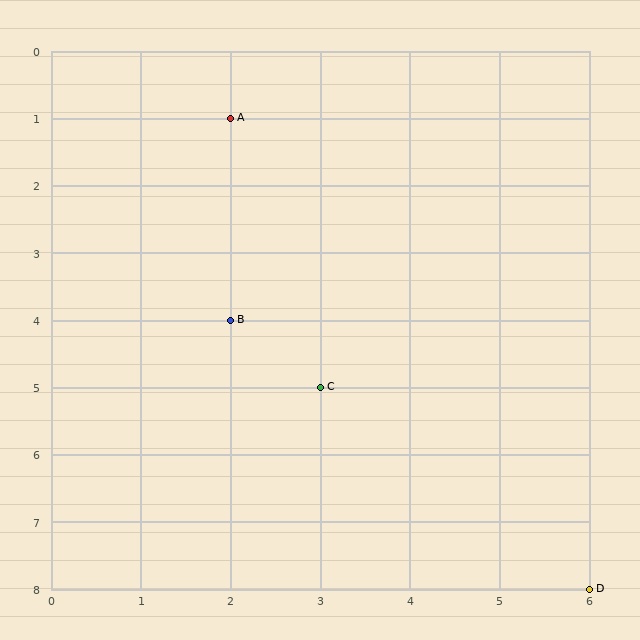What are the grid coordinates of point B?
Point B is at grid coordinates (2, 4).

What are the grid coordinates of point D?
Point D is at grid coordinates (6, 8).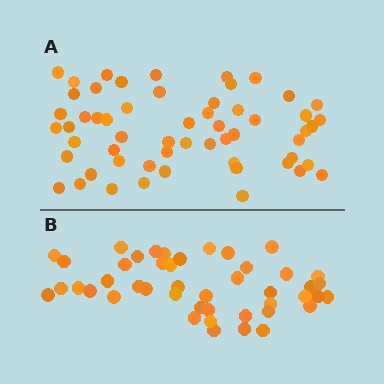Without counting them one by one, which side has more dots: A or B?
Region A (the top region) has more dots.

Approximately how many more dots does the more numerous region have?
Region A has roughly 12 or so more dots than region B.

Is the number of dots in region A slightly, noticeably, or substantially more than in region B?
Region A has noticeably more, but not dramatically so. The ratio is roughly 1.3 to 1.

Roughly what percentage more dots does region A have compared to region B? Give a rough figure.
About 25% more.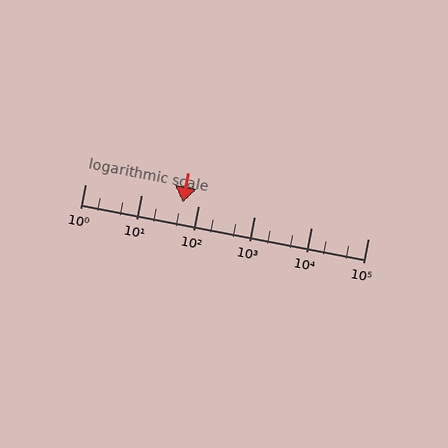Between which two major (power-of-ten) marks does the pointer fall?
The pointer is between 10 and 100.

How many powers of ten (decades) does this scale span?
The scale spans 5 decades, from 1 to 100000.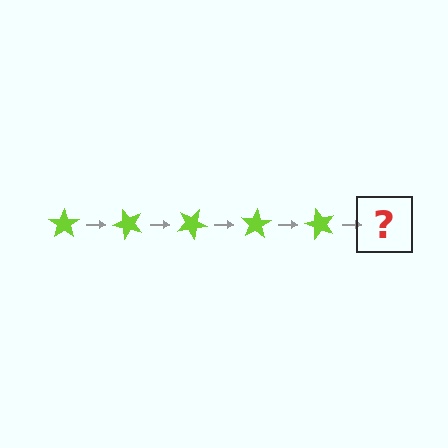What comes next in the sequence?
The next element should be a lime star rotated 250 degrees.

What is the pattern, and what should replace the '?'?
The pattern is that the star rotates 50 degrees each step. The '?' should be a lime star rotated 250 degrees.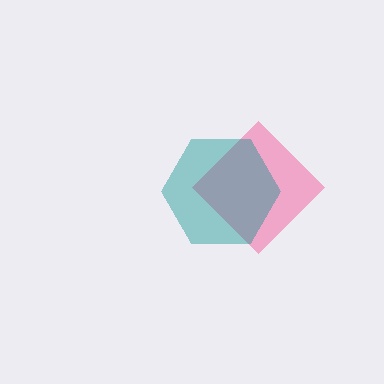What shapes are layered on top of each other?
The layered shapes are: a pink diamond, a teal hexagon.